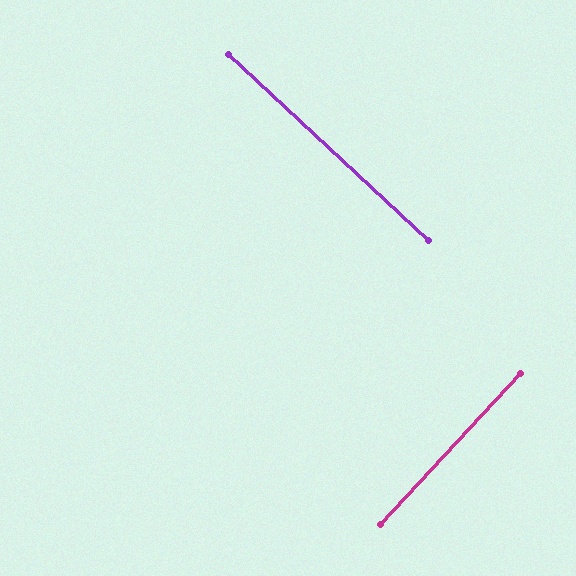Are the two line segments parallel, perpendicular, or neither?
Perpendicular — they meet at approximately 90°.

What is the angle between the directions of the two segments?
Approximately 90 degrees.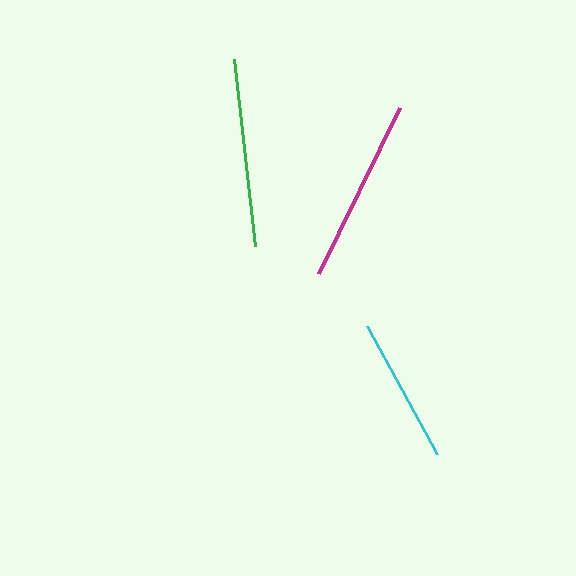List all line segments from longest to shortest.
From longest to shortest: green, magenta, cyan.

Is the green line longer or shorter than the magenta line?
The green line is longer than the magenta line.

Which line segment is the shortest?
The cyan line is the shortest at approximately 146 pixels.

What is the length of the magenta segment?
The magenta segment is approximately 185 pixels long.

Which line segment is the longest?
The green line is the longest at approximately 188 pixels.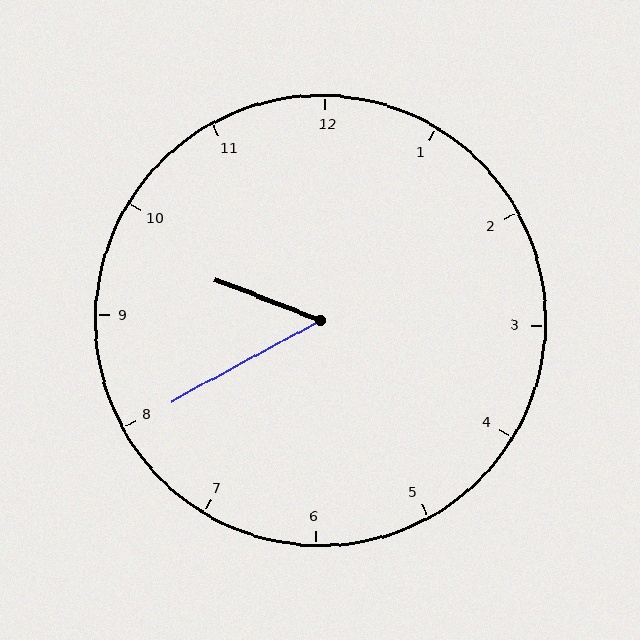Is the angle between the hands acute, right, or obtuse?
It is acute.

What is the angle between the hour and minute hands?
Approximately 50 degrees.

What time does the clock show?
9:40.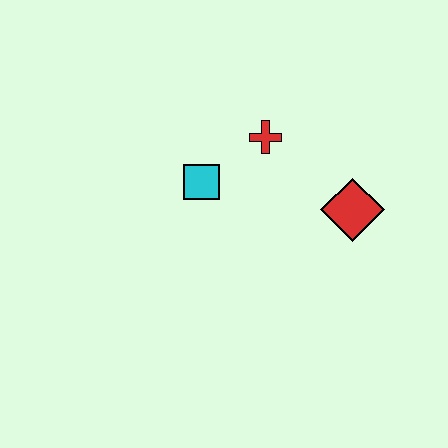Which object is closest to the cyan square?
The red cross is closest to the cyan square.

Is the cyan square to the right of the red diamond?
No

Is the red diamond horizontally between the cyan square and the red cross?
No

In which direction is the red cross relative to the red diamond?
The red cross is to the left of the red diamond.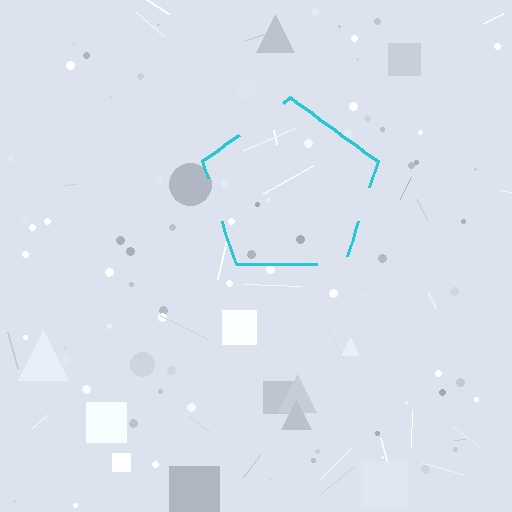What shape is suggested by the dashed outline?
The dashed outline suggests a pentagon.